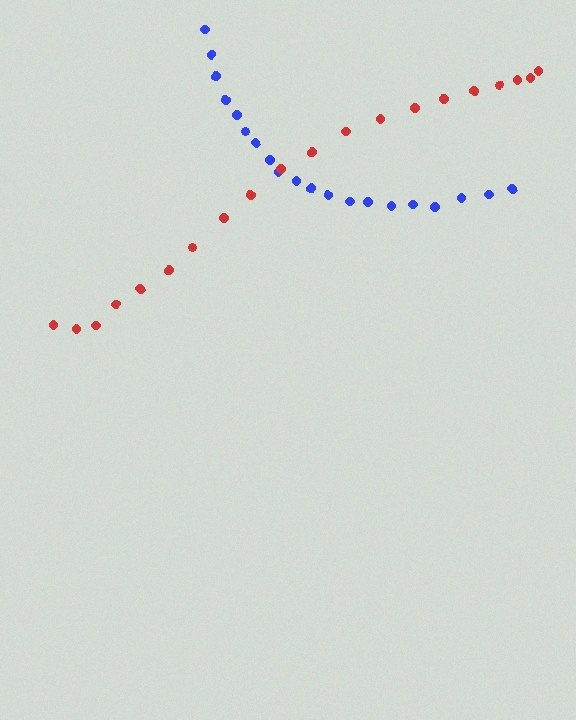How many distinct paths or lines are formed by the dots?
There are 2 distinct paths.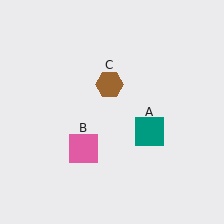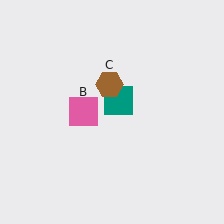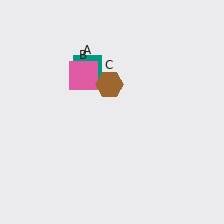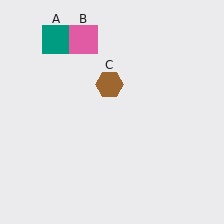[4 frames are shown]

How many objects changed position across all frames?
2 objects changed position: teal square (object A), pink square (object B).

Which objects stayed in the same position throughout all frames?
Brown hexagon (object C) remained stationary.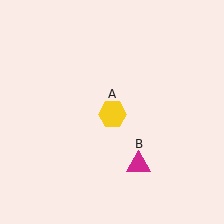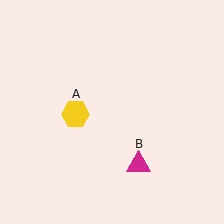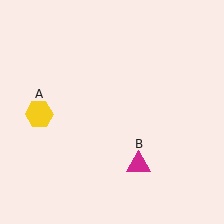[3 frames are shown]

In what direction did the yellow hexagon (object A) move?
The yellow hexagon (object A) moved left.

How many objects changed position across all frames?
1 object changed position: yellow hexagon (object A).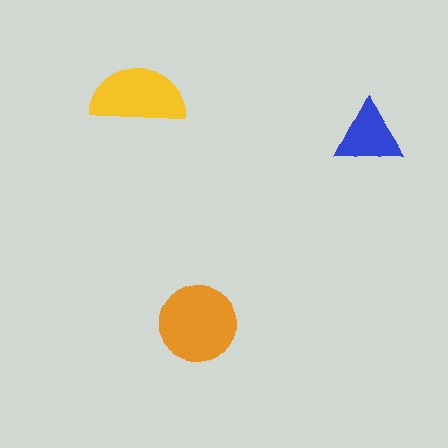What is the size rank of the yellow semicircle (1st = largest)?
2nd.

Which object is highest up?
The yellow semicircle is topmost.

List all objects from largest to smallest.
The orange circle, the yellow semicircle, the blue triangle.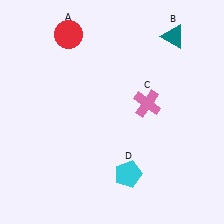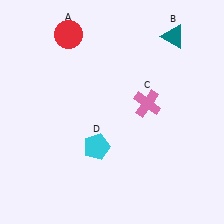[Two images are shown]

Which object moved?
The cyan pentagon (D) moved left.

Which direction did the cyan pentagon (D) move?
The cyan pentagon (D) moved left.